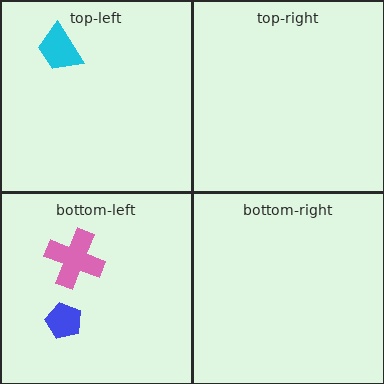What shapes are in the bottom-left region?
The blue pentagon, the pink cross.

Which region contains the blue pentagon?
The bottom-left region.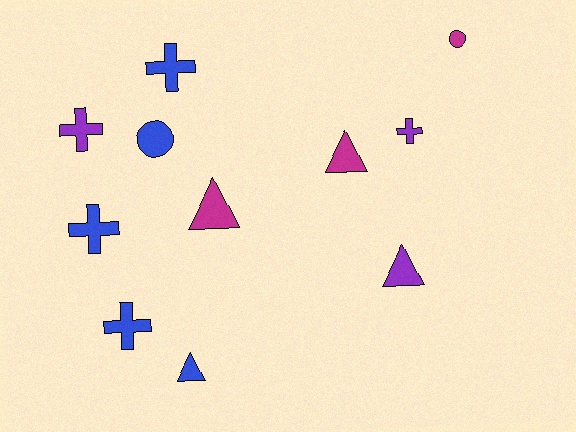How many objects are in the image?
There are 11 objects.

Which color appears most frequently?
Blue, with 5 objects.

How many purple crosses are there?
There are 2 purple crosses.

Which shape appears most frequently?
Cross, with 5 objects.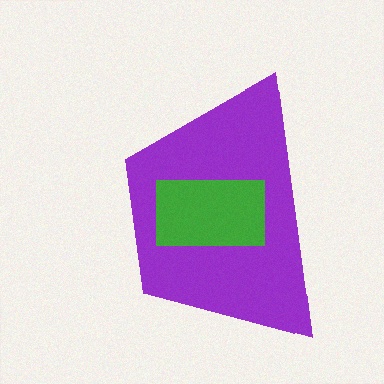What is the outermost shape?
The purple trapezoid.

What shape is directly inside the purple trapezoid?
The green rectangle.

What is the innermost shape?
The green rectangle.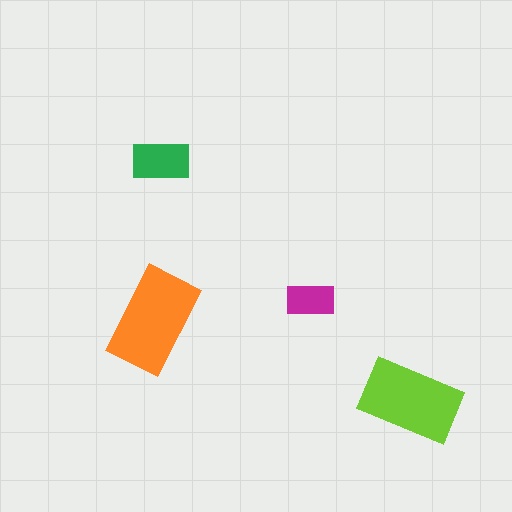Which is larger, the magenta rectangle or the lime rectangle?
The lime one.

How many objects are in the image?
There are 4 objects in the image.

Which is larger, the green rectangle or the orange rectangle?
The orange one.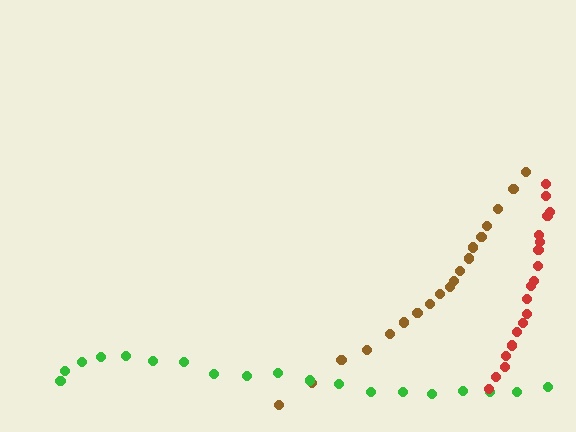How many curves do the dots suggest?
There are 3 distinct paths.